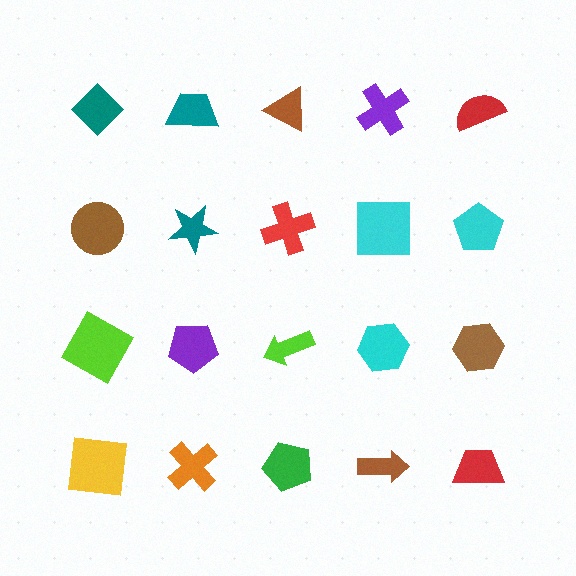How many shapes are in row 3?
5 shapes.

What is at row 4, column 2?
An orange cross.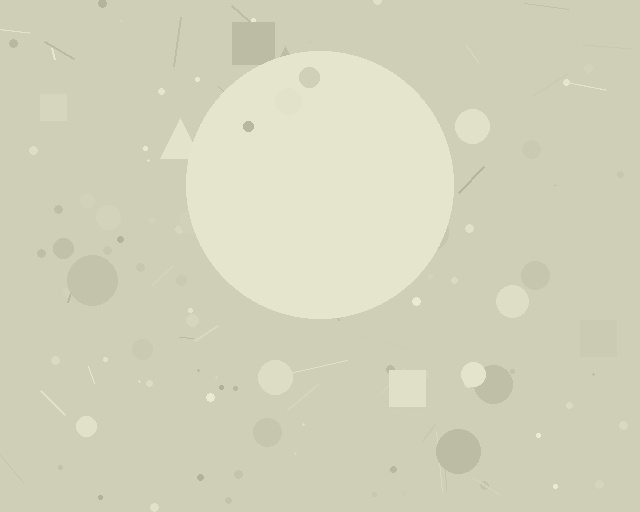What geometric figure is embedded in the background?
A circle is embedded in the background.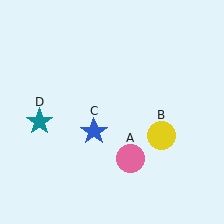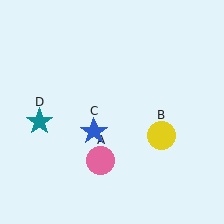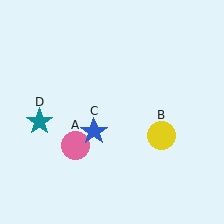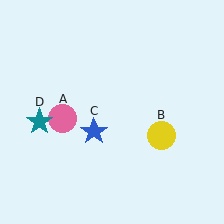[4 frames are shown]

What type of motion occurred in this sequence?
The pink circle (object A) rotated clockwise around the center of the scene.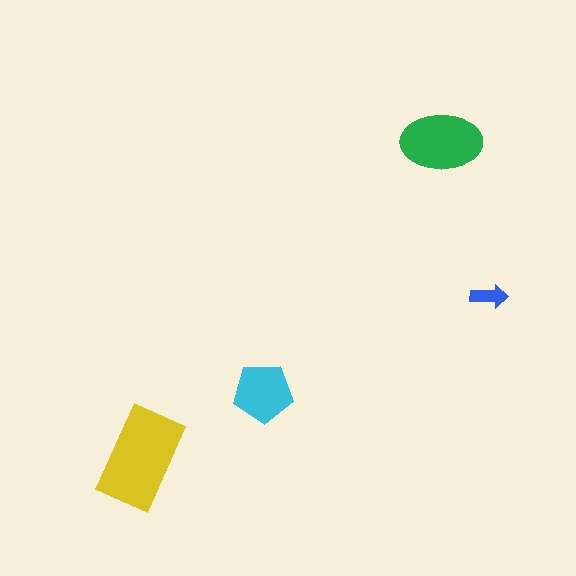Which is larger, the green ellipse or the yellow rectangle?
The yellow rectangle.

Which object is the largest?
The yellow rectangle.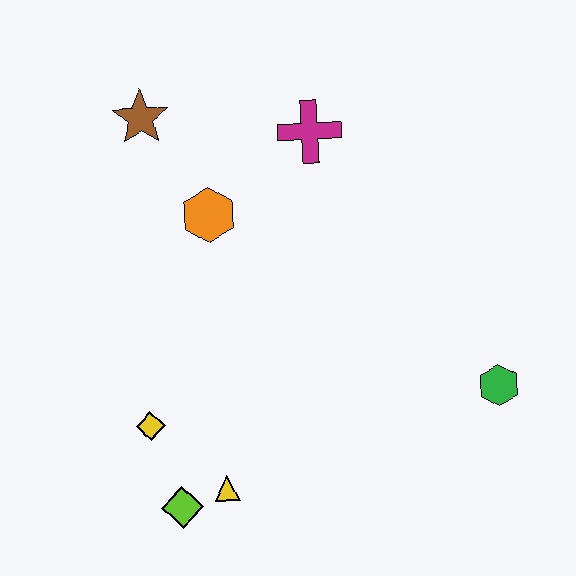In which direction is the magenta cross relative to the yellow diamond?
The magenta cross is above the yellow diamond.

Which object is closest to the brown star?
The orange hexagon is closest to the brown star.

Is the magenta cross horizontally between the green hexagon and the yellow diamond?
Yes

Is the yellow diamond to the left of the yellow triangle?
Yes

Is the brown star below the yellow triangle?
No